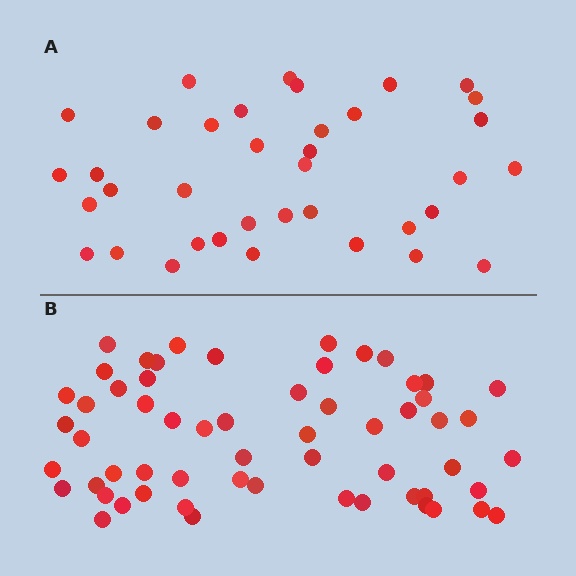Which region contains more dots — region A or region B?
Region B (the bottom region) has more dots.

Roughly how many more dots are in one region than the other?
Region B has approximately 20 more dots than region A.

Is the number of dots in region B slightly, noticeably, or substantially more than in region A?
Region B has substantially more. The ratio is roughly 1.6 to 1.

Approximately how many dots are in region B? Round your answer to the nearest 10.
About 60 dots. (The exact count is 59, which rounds to 60.)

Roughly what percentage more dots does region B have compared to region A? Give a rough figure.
About 60% more.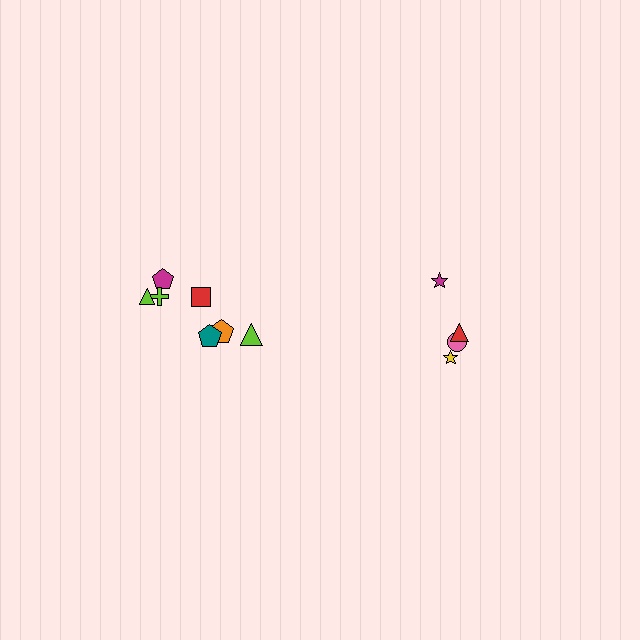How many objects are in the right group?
There are 4 objects.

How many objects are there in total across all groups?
There are 11 objects.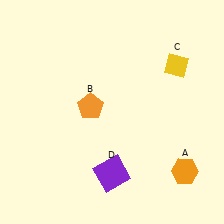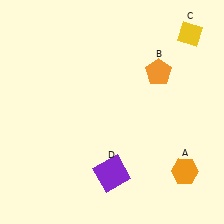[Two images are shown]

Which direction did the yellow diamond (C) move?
The yellow diamond (C) moved up.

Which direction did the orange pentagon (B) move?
The orange pentagon (B) moved right.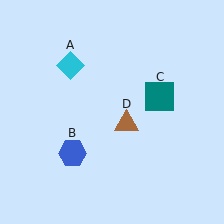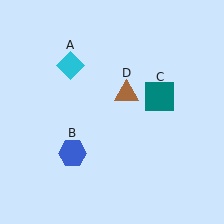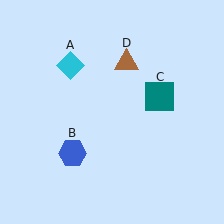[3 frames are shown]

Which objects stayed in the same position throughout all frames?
Cyan diamond (object A) and blue hexagon (object B) and teal square (object C) remained stationary.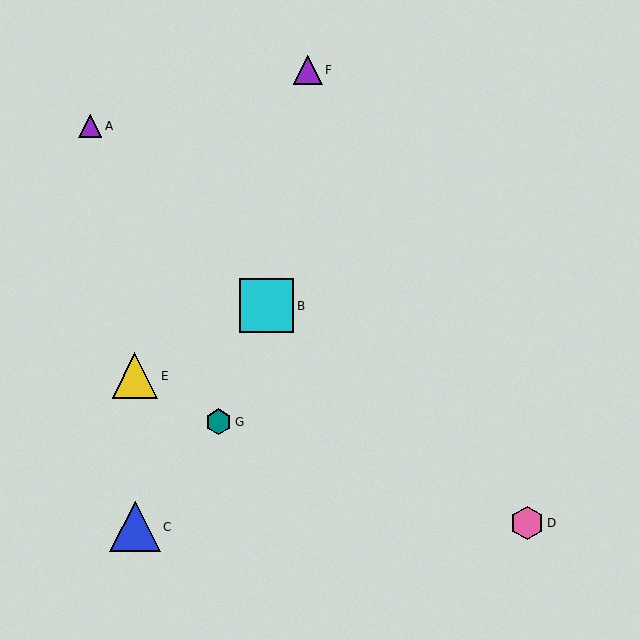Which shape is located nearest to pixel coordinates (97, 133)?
The purple triangle (labeled A) at (90, 126) is nearest to that location.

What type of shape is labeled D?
Shape D is a pink hexagon.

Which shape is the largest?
The cyan square (labeled B) is the largest.